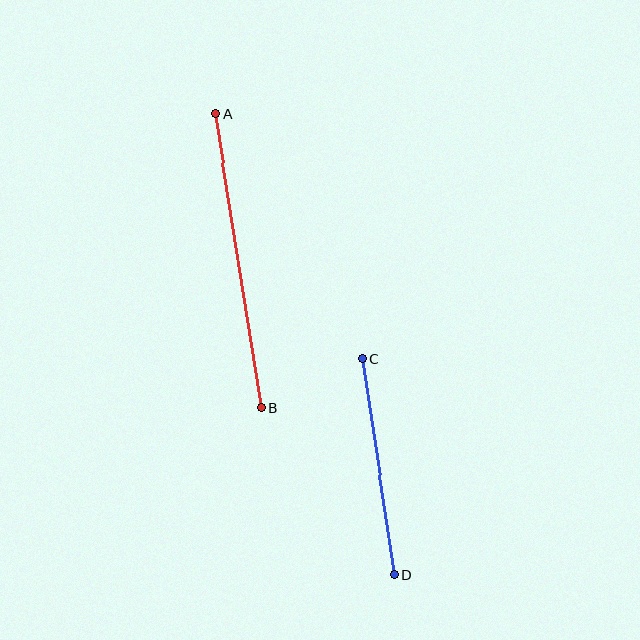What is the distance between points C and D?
The distance is approximately 219 pixels.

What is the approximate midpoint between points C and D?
The midpoint is at approximately (378, 467) pixels.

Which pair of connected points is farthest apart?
Points A and B are farthest apart.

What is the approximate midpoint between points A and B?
The midpoint is at approximately (238, 261) pixels.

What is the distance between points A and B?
The distance is approximately 298 pixels.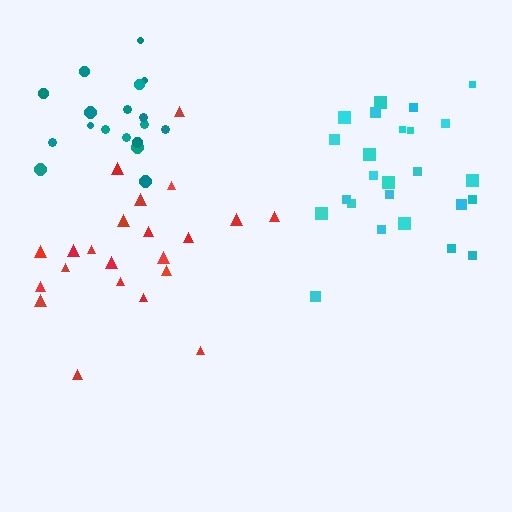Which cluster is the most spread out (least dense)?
Red.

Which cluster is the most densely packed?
Teal.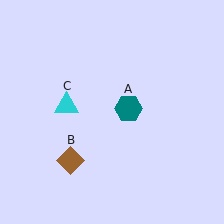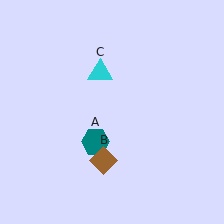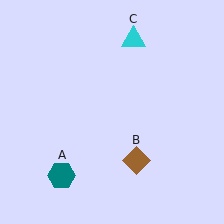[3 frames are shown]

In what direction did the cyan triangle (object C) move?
The cyan triangle (object C) moved up and to the right.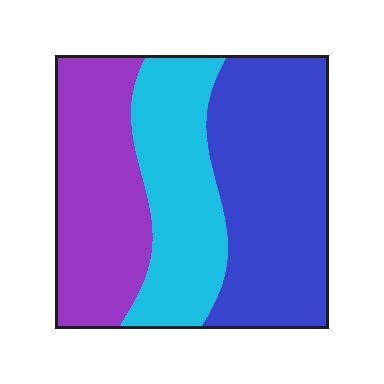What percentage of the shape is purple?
Purple takes up about one third (1/3) of the shape.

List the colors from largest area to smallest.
From largest to smallest: blue, purple, cyan.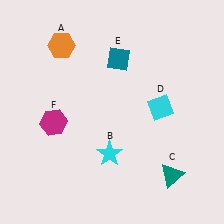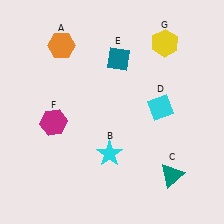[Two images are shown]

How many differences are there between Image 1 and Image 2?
There is 1 difference between the two images.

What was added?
A yellow hexagon (G) was added in Image 2.